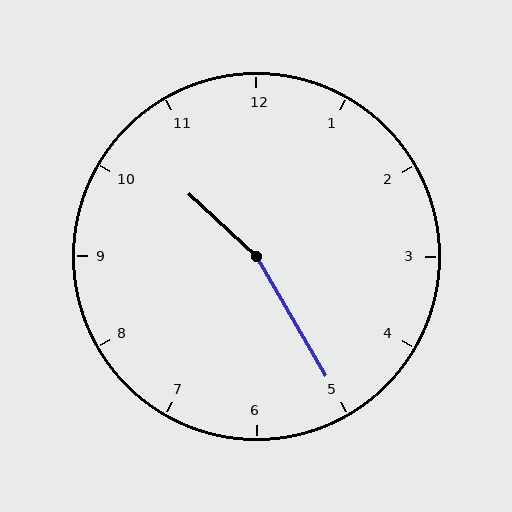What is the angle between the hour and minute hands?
Approximately 162 degrees.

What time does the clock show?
10:25.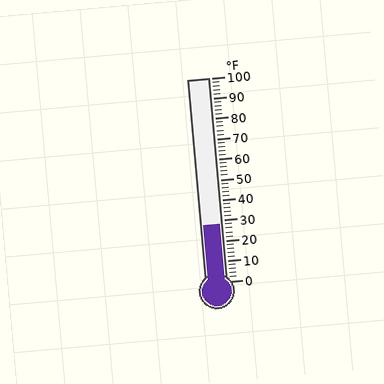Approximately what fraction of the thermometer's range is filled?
The thermometer is filled to approximately 30% of its range.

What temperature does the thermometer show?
The thermometer shows approximately 28°F.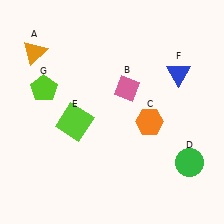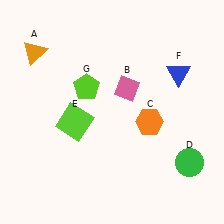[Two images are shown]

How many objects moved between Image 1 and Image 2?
1 object moved between the two images.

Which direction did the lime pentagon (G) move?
The lime pentagon (G) moved right.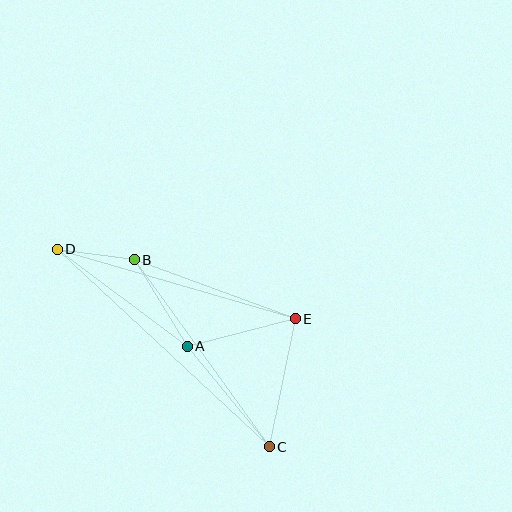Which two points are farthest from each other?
Points C and D are farthest from each other.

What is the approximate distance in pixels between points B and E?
The distance between B and E is approximately 171 pixels.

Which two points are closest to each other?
Points B and D are closest to each other.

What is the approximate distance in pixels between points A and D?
The distance between A and D is approximately 162 pixels.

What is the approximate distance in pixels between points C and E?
The distance between C and E is approximately 130 pixels.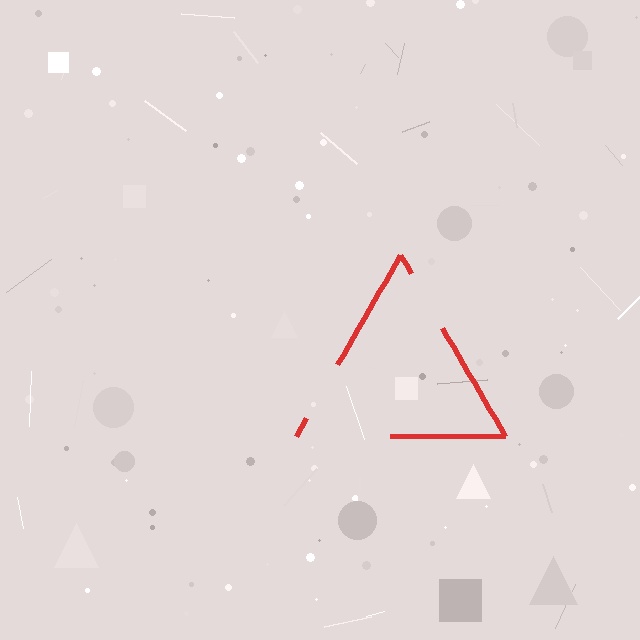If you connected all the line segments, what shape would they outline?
They would outline a triangle.